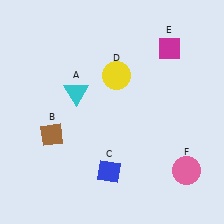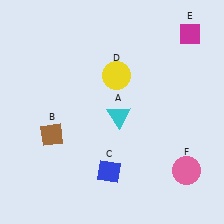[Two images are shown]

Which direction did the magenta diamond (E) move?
The magenta diamond (E) moved right.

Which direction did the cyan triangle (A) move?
The cyan triangle (A) moved right.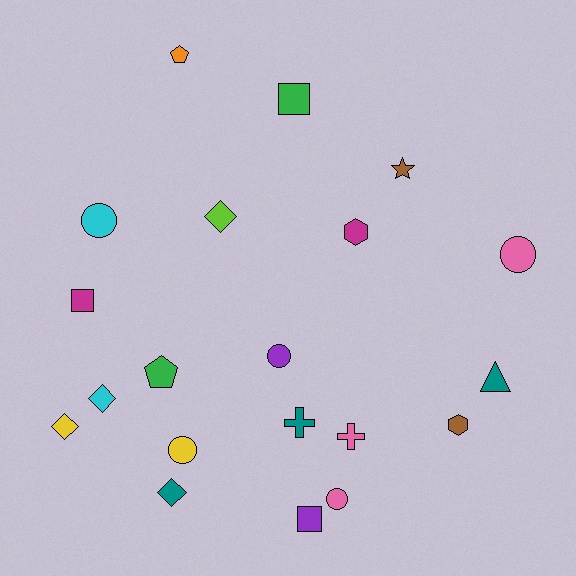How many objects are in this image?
There are 20 objects.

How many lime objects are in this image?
There is 1 lime object.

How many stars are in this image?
There is 1 star.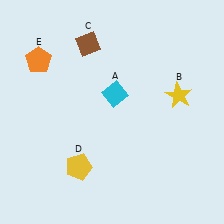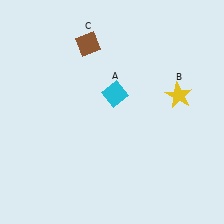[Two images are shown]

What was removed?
The orange pentagon (E), the yellow pentagon (D) were removed in Image 2.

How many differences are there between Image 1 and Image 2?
There are 2 differences between the two images.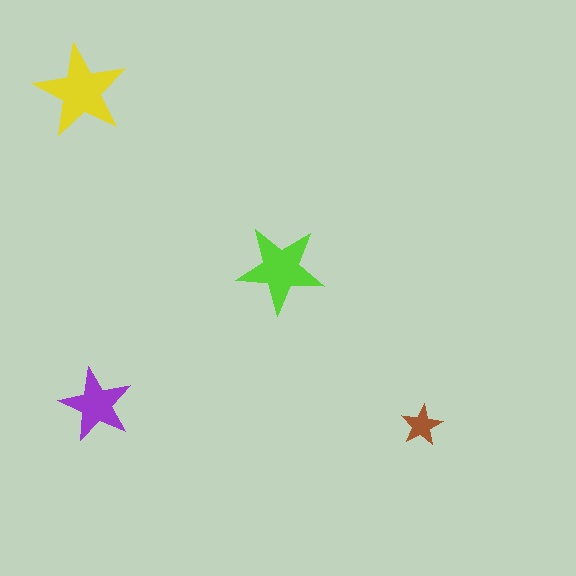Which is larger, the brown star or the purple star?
The purple one.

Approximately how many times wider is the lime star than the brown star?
About 2 times wider.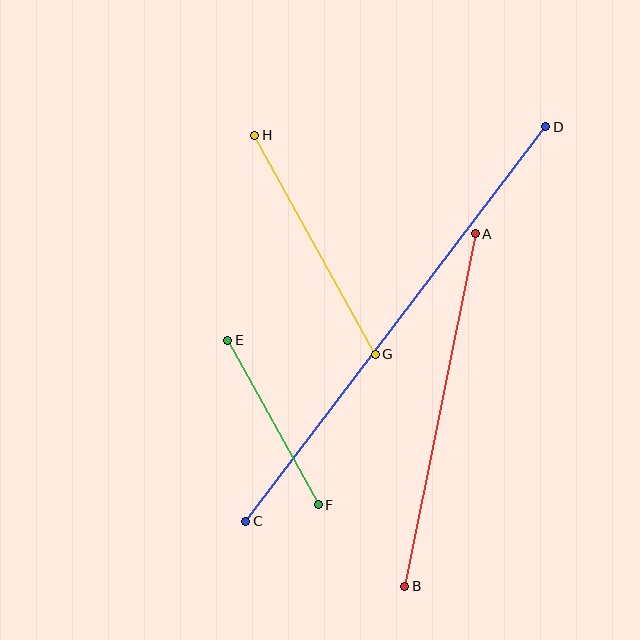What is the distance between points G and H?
The distance is approximately 250 pixels.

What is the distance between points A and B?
The distance is approximately 360 pixels.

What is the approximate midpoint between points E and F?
The midpoint is at approximately (273, 422) pixels.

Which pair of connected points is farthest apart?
Points C and D are farthest apart.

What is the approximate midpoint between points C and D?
The midpoint is at approximately (396, 324) pixels.